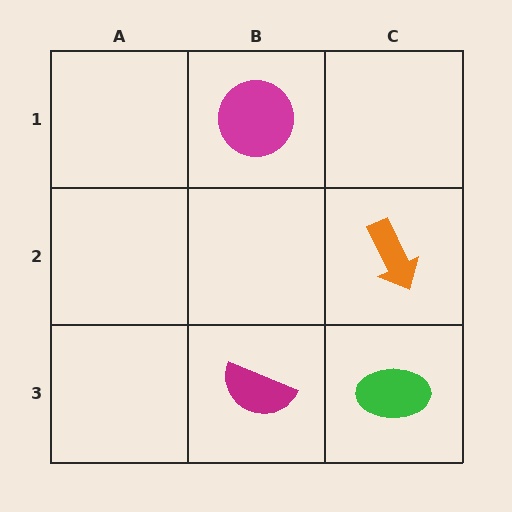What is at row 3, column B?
A magenta semicircle.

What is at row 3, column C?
A green ellipse.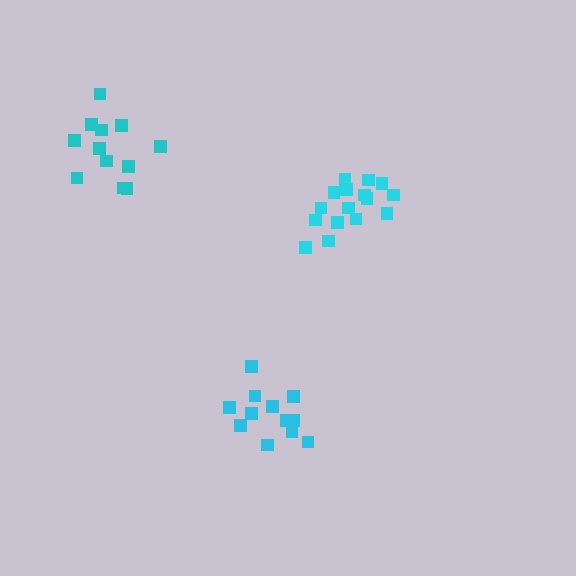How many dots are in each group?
Group 1: 12 dots, Group 2: 16 dots, Group 3: 12 dots (40 total).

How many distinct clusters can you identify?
There are 3 distinct clusters.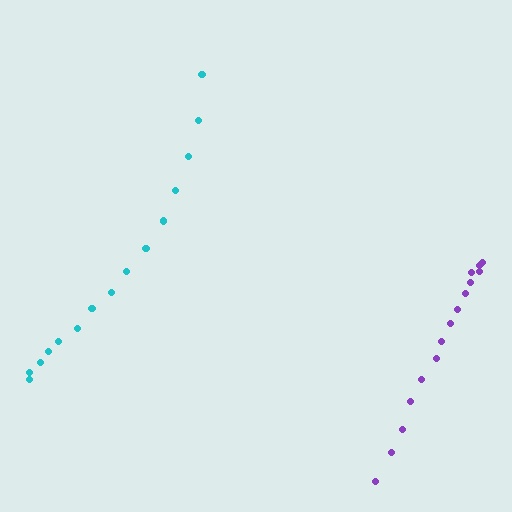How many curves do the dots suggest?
There are 2 distinct paths.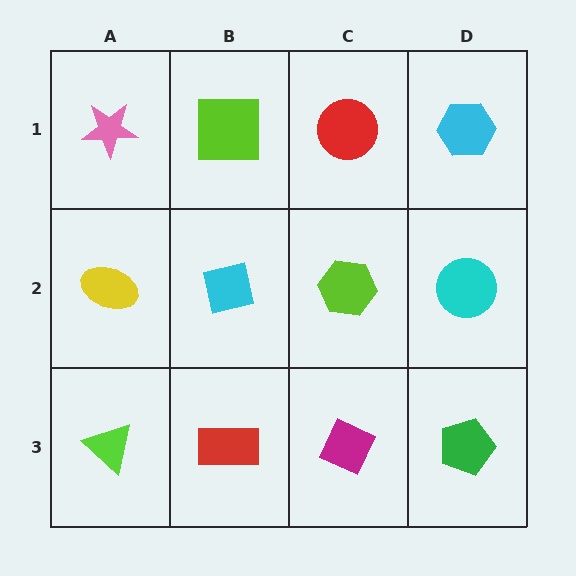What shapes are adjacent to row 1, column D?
A cyan circle (row 2, column D), a red circle (row 1, column C).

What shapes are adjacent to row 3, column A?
A yellow ellipse (row 2, column A), a red rectangle (row 3, column B).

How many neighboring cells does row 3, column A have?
2.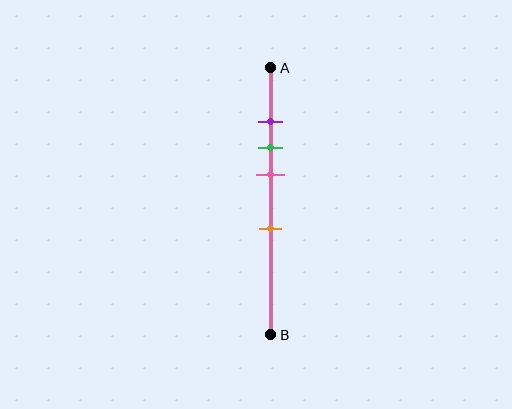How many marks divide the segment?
There are 4 marks dividing the segment.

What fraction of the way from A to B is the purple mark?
The purple mark is approximately 20% (0.2) of the way from A to B.